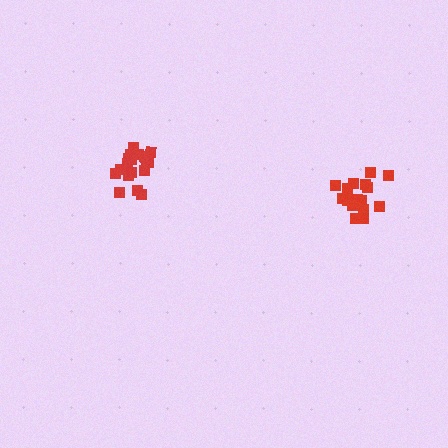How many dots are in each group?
Group 1: 16 dots, Group 2: 20 dots (36 total).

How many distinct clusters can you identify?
There are 2 distinct clusters.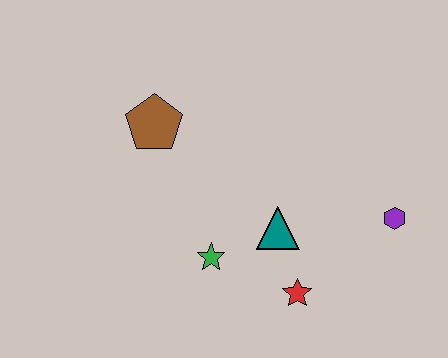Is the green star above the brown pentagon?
No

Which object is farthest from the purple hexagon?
The brown pentagon is farthest from the purple hexagon.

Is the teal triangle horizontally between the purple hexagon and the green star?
Yes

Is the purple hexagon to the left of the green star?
No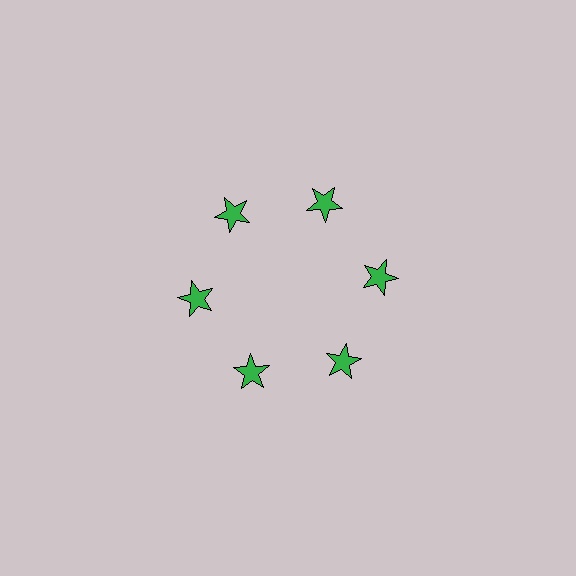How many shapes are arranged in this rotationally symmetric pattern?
There are 6 shapes, arranged in 6 groups of 1.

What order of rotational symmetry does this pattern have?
This pattern has 6-fold rotational symmetry.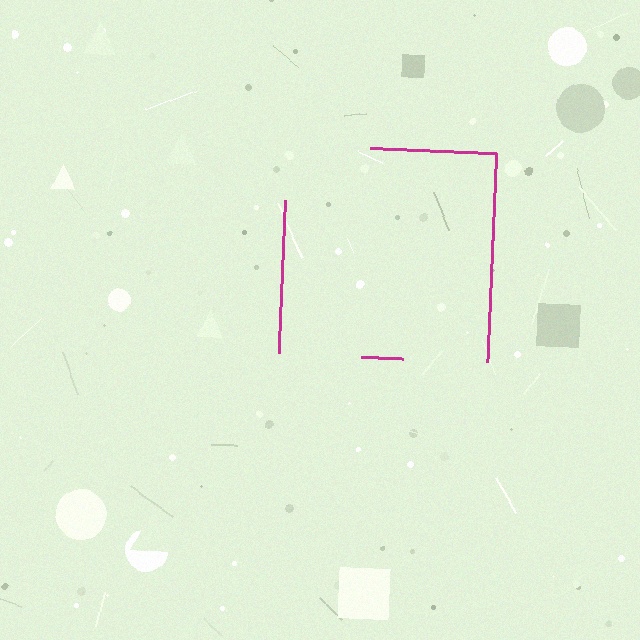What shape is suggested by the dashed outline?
The dashed outline suggests a square.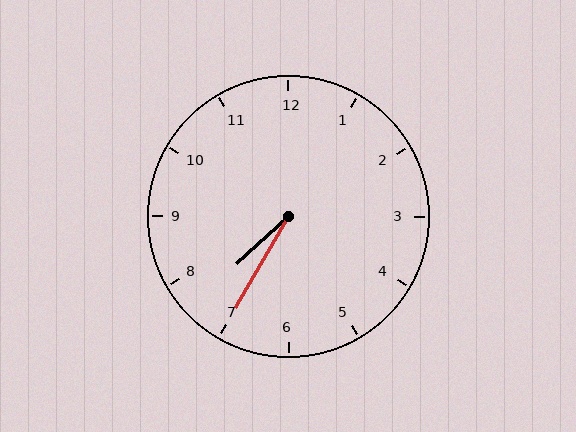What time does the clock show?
7:35.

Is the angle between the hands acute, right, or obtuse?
It is acute.